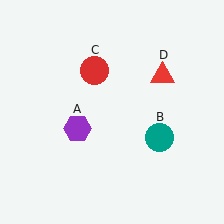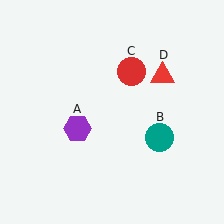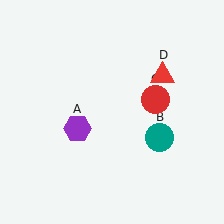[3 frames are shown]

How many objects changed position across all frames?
1 object changed position: red circle (object C).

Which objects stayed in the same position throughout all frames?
Purple hexagon (object A) and teal circle (object B) and red triangle (object D) remained stationary.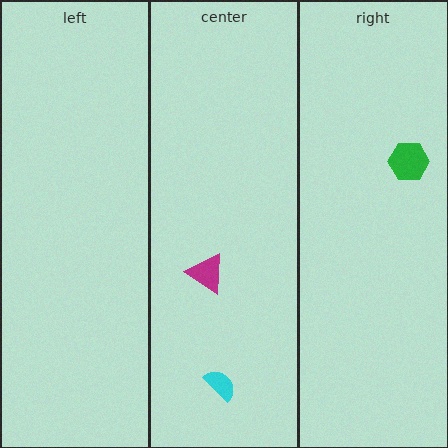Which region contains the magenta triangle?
The center region.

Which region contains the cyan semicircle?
The center region.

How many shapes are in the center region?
2.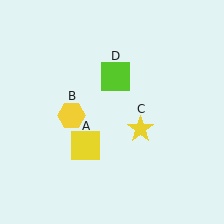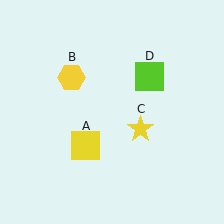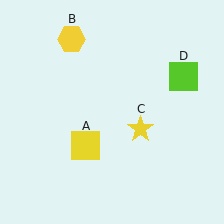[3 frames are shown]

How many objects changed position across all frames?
2 objects changed position: yellow hexagon (object B), lime square (object D).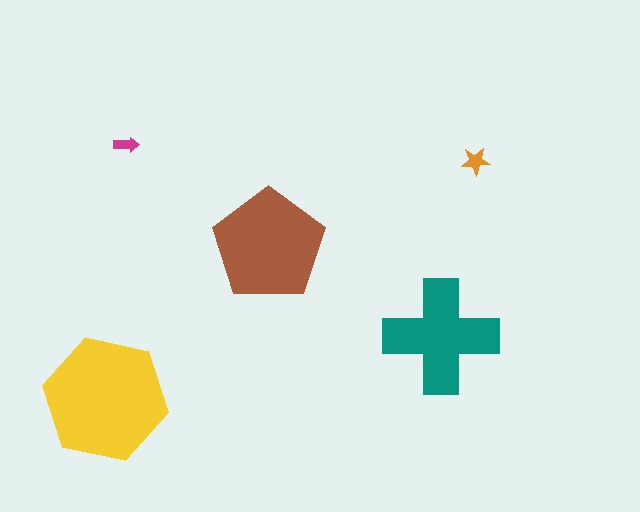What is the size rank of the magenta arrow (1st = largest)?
5th.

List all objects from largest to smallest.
The yellow hexagon, the brown pentagon, the teal cross, the orange star, the magenta arrow.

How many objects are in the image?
There are 5 objects in the image.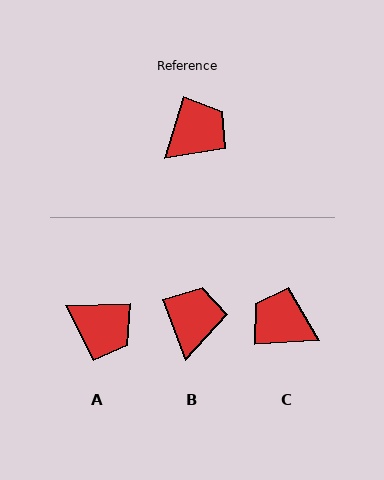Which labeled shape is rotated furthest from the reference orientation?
C, about 112 degrees away.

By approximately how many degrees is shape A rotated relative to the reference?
Approximately 71 degrees clockwise.